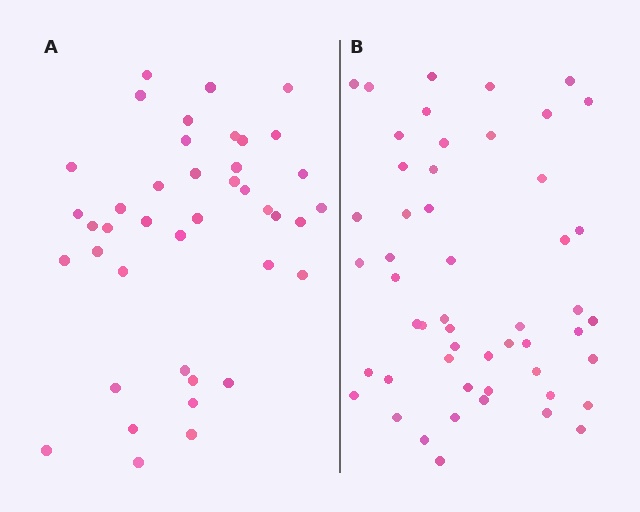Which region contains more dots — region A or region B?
Region B (the right region) has more dots.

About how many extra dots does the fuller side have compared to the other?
Region B has roughly 12 or so more dots than region A.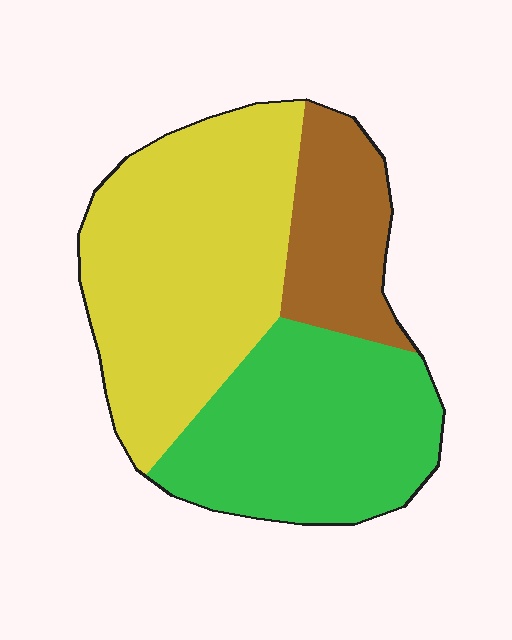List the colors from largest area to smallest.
From largest to smallest: yellow, green, brown.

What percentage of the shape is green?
Green covers 36% of the shape.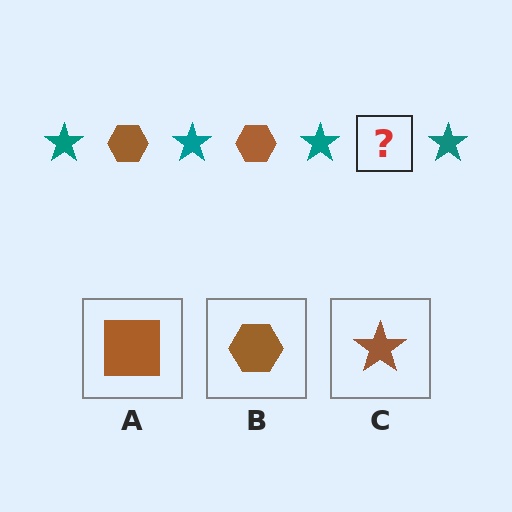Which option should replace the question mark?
Option B.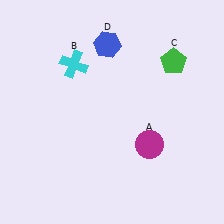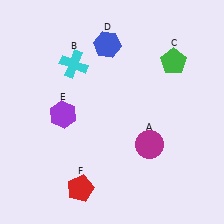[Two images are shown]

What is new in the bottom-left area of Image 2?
A purple hexagon (E) was added in the bottom-left area of Image 2.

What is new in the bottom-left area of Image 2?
A red pentagon (F) was added in the bottom-left area of Image 2.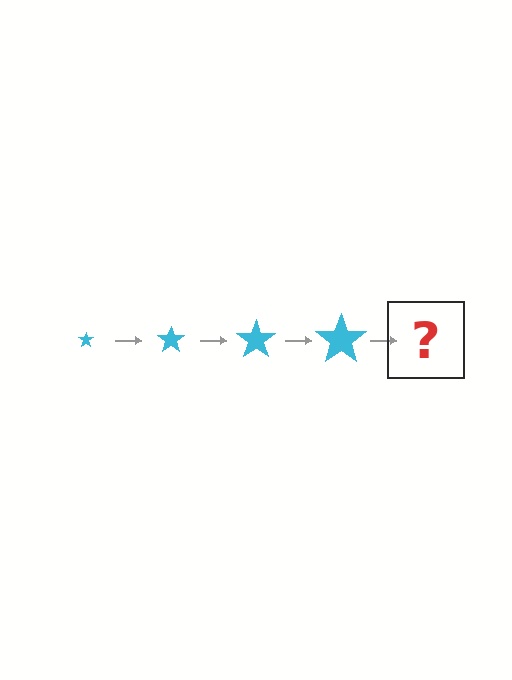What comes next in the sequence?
The next element should be a cyan star, larger than the previous one.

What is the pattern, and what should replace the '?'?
The pattern is that the star gets progressively larger each step. The '?' should be a cyan star, larger than the previous one.